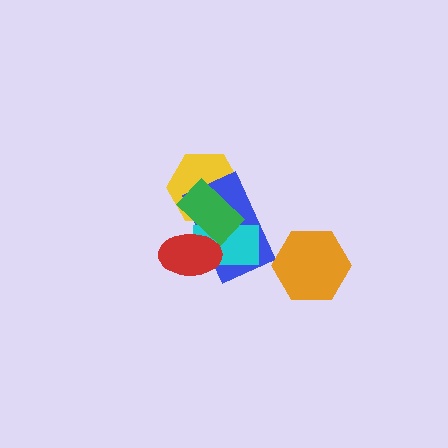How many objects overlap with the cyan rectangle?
4 objects overlap with the cyan rectangle.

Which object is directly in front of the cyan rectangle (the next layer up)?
The green rectangle is directly in front of the cyan rectangle.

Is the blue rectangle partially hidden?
Yes, it is partially covered by another shape.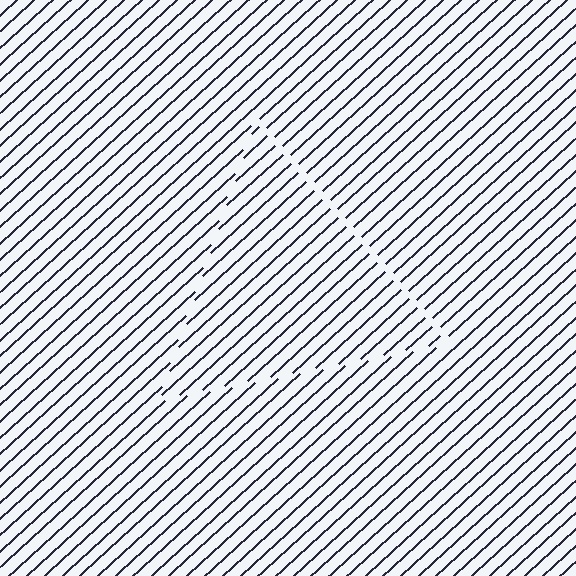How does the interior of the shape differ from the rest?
The interior of the shape contains the same grating, shifted by half a period — the contour is defined by the phase discontinuity where line-ends from the inner and outer gratings abut.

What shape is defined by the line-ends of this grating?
An illusory triangle. The interior of the shape contains the same grating, shifted by half a period — the contour is defined by the phase discontinuity where line-ends from the inner and outer gratings abut.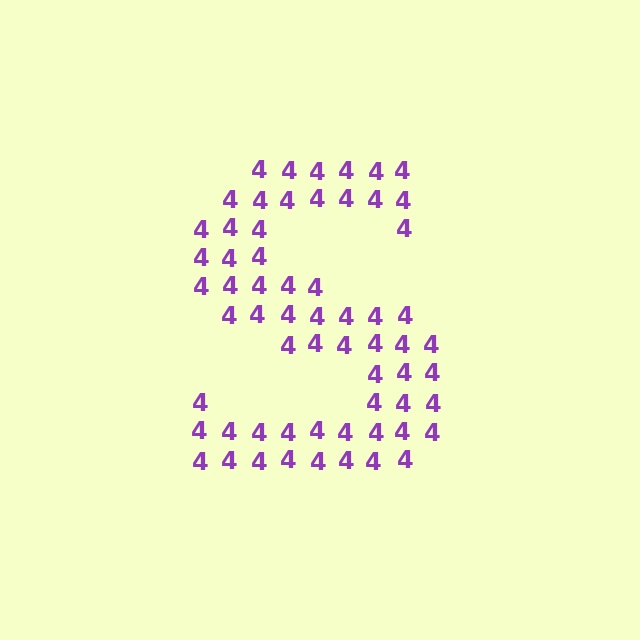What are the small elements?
The small elements are digit 4's.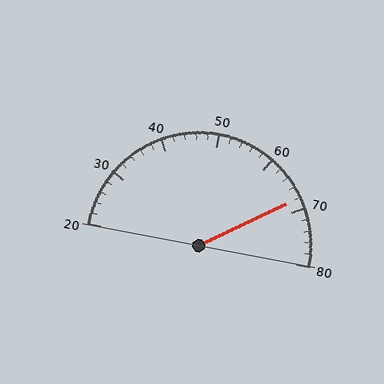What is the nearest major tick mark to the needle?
The nearest major tick mark is 70.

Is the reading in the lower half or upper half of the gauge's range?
The reading is in the upper half of the range (20 to 80).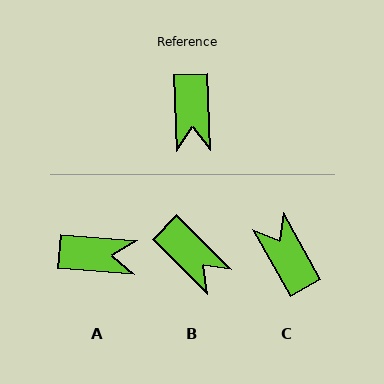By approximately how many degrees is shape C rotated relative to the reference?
Approximately 153 degrees clockwise.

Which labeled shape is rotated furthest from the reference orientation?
C, about 153 degrees away.